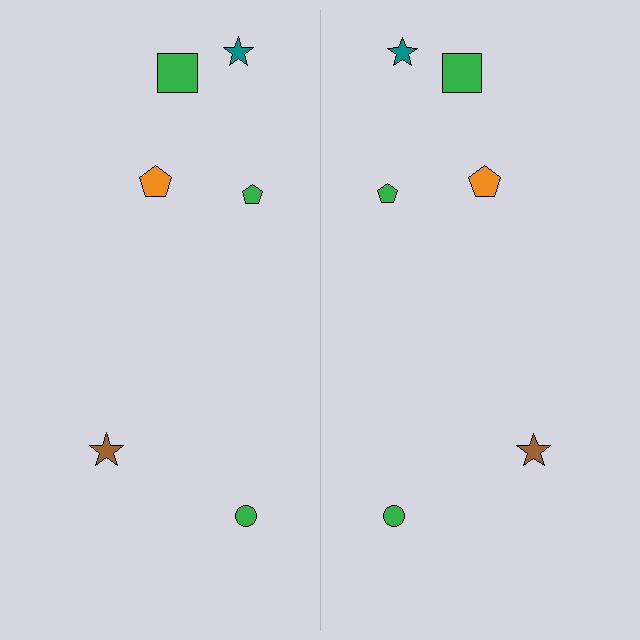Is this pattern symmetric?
Yes, this pattern has bilateral (reflection) symmetry.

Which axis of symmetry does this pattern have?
The pattern has a vertical axis of symmetry running through the center of the image.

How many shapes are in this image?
There are 12 shapes in this image.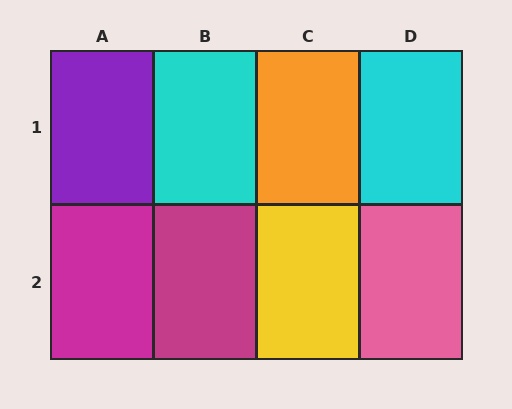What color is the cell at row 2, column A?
Magenta.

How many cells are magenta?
2 cells are magenta.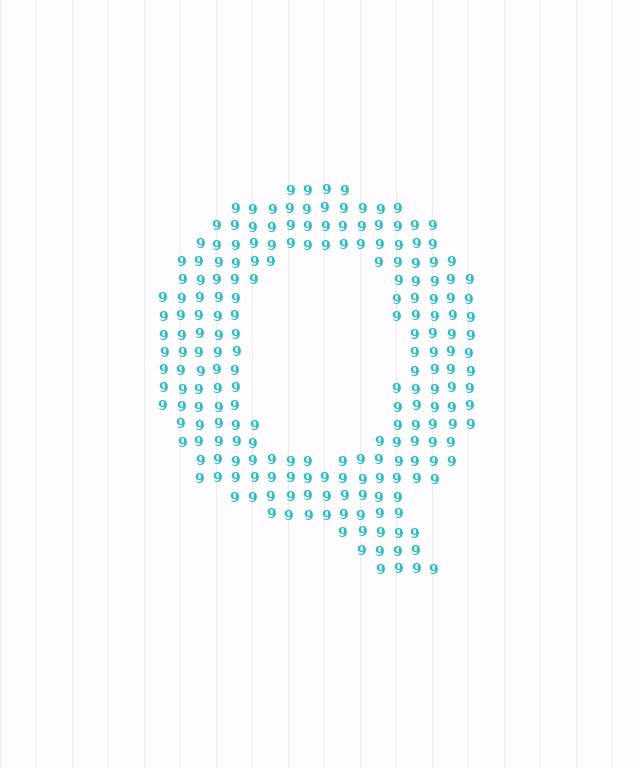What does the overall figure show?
The overall figure shows the letter Q.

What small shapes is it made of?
It is made of small digit 9's.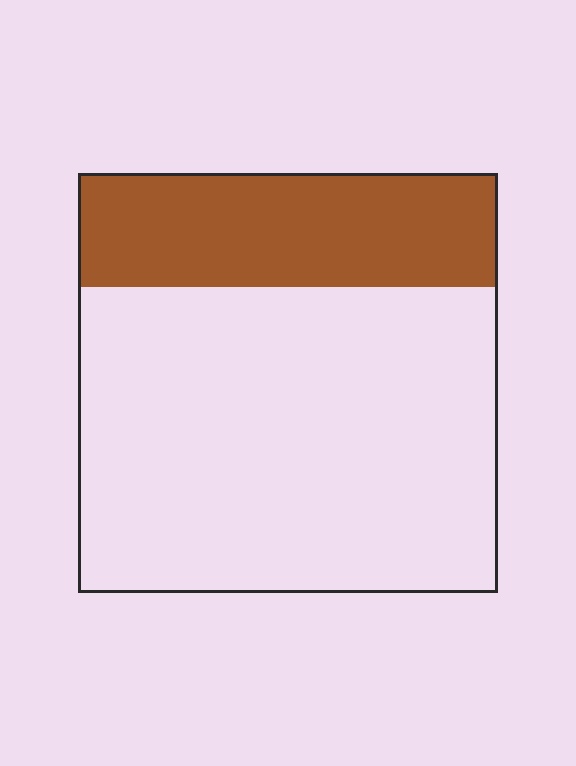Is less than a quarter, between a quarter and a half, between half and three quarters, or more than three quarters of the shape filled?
Between a quarter and a half.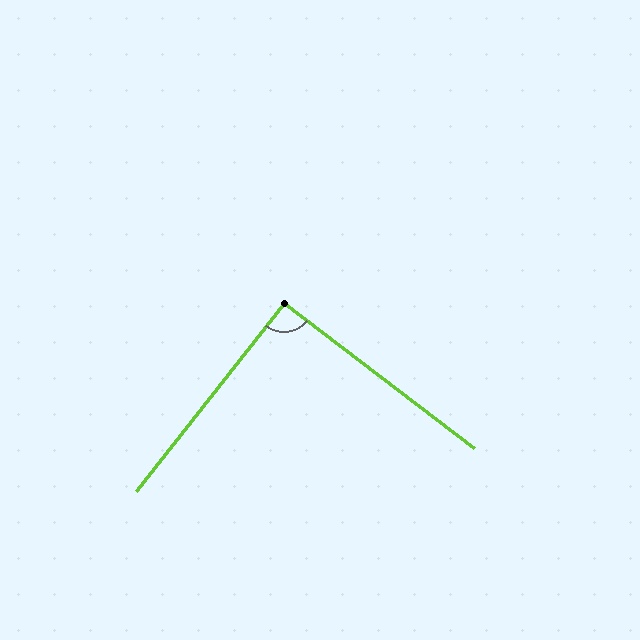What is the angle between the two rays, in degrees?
Approximately 91 degrees.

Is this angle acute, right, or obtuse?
It is approximately a right angle.